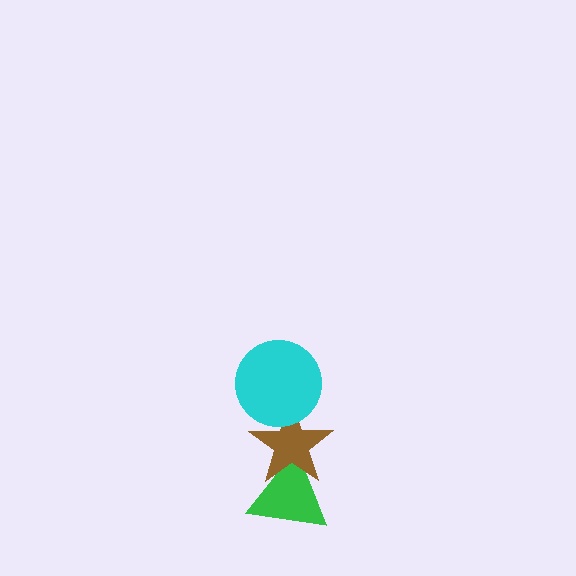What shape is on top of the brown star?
The cyan circle is on top of the brown star.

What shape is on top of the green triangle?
The brown star is on top of the green triangle.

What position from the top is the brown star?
The brown star is 2nd from the top.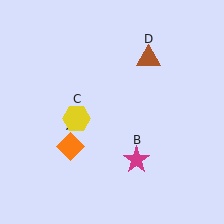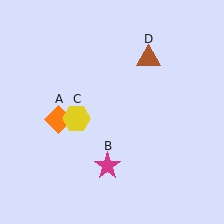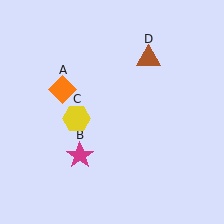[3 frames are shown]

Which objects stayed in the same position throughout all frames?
Yellow hexagon (object C) and brown triangle (object D) remained stationary.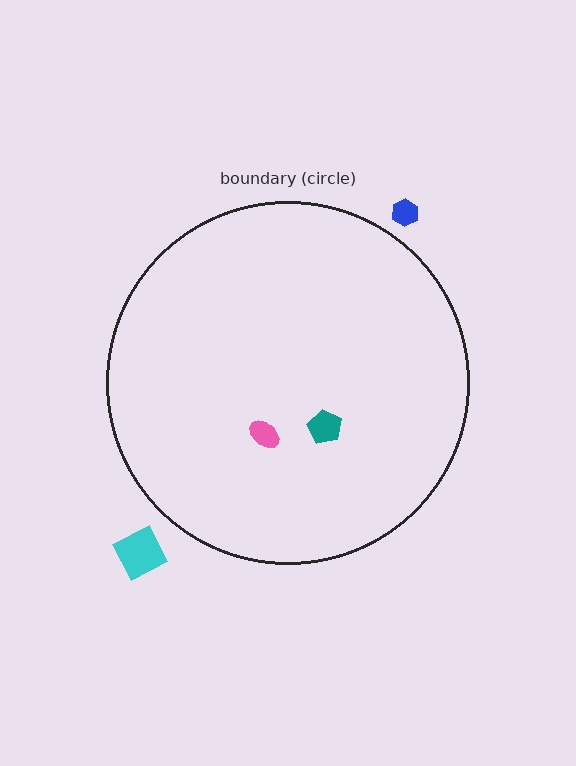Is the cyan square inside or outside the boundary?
Outside.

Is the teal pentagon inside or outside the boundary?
Inside.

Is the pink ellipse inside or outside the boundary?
Inside.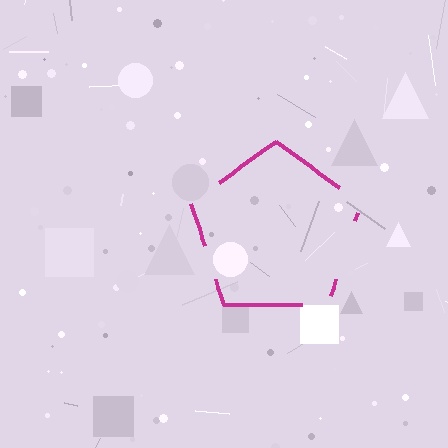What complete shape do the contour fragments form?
The contour fragments form a pentagon.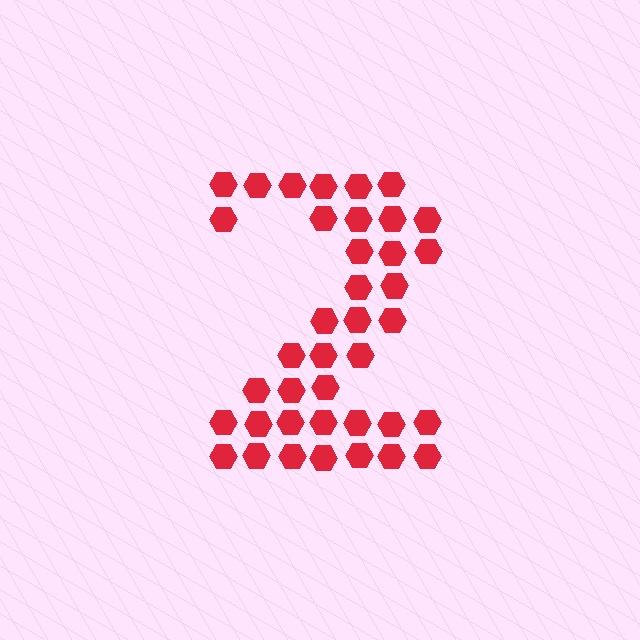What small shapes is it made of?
It is made of small hexagons.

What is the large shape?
The large shape is the digit 2.